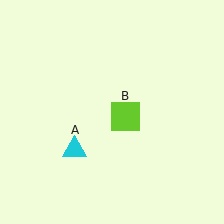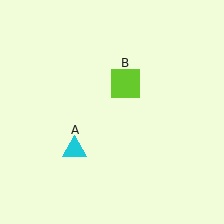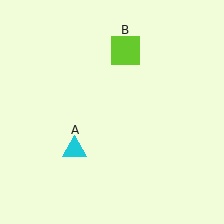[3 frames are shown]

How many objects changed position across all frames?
1 object changed position: lime square (object B).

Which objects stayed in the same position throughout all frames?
Cyan triangle (object A) remained stationary.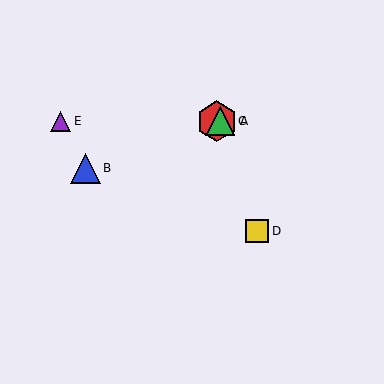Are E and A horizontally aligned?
Yes, both are at y≈121.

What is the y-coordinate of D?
Object D is at y≈231.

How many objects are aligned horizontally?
3 objects (A, C, E) are aligned horizontally.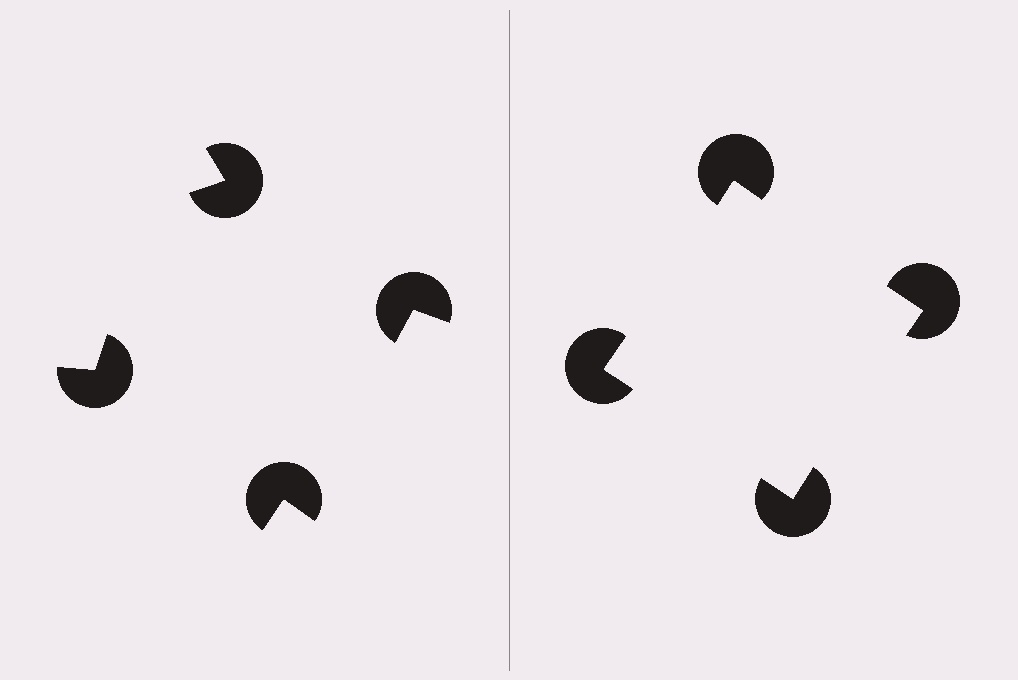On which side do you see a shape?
An illusory square appears on the right side. On the left side the wedge cuts are rotated, so no coherent shape forms.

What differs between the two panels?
The pac-man discs are positioned identically on both sides; only the wedge orientations differ. On the right they align to a square; on the left they are misaligned.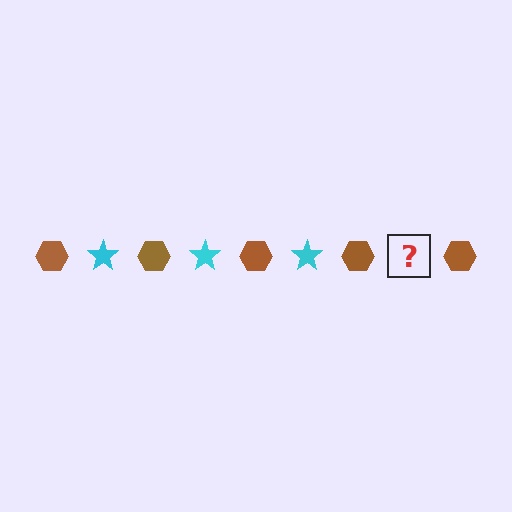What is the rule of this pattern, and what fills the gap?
The rule is that the pattern alternates between brown hexagon and cyan star. The gap should be filled with a cyan star.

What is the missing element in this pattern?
The missing element is a cyan star.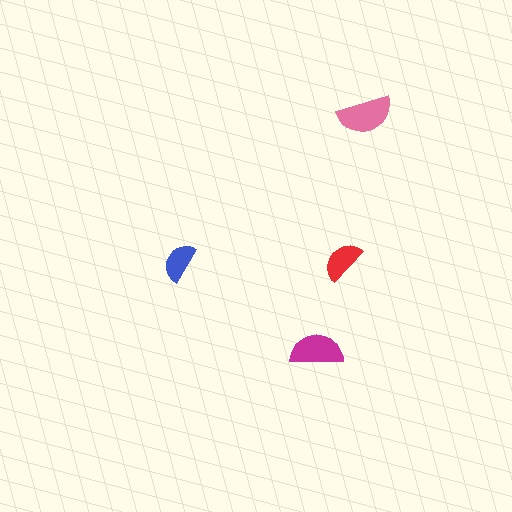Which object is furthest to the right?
The pink semicircle is rightmost.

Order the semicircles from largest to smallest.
the pink one, the magenta one, the red one, the blue one.